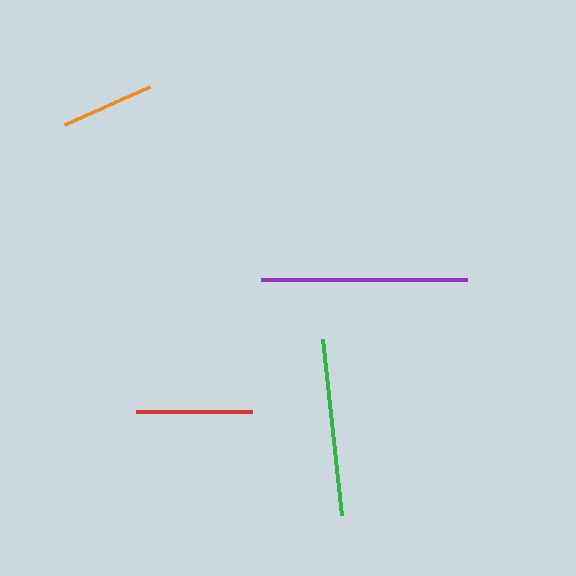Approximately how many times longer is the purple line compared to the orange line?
The purple line is approximately 2.2 times the length of the orange line.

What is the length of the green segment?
The green segment is approximately 177 pixels long.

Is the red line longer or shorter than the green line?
The green line is longer than the red line.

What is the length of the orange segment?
The orange segment is approximately 93 pixels long.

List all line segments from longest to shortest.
From longest to shortest: purple, green, red, orange.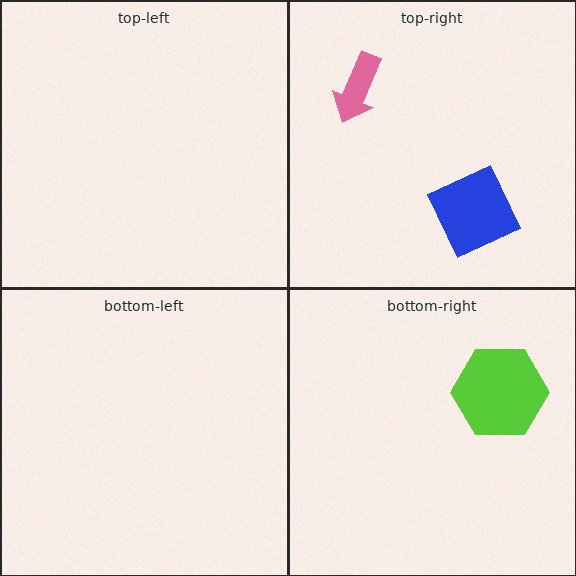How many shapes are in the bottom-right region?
1.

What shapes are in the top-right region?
The pink arrow, the blue diamond.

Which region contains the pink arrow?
The top-right region.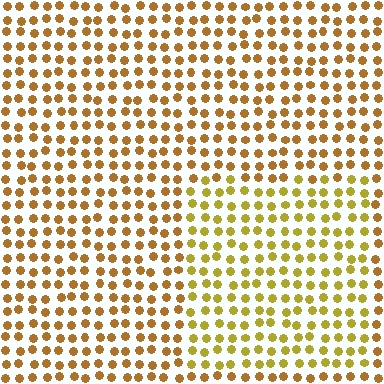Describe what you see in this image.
The image is filled with small brown elements in a uniform arrangement. A rectangle-shaped region is visible where the elements are tinted to a slightly different hue, forming a subtle color boundary.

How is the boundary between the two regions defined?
The boundary is defined purely by a slight shift in hue (about 24 degrees). Spacing, size, and orientation are identical on both sides.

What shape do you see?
I see a rectangle.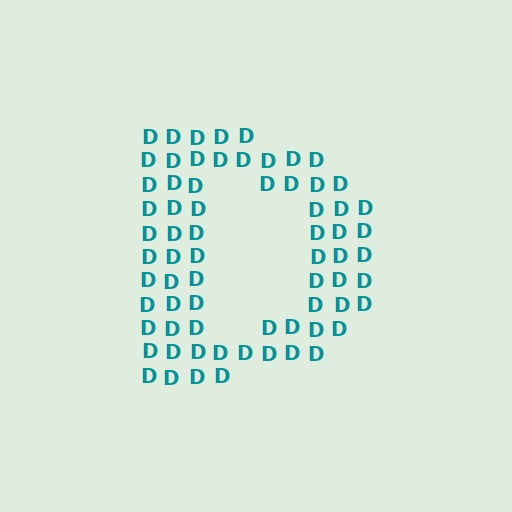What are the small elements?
The small elements are letter D's.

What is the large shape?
The large shape is the letter D.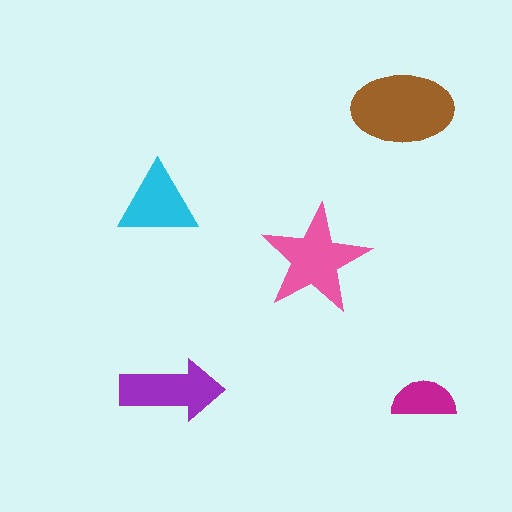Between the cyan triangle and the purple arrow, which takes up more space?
The purple arrow.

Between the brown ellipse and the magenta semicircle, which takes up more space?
The brown ellipse.